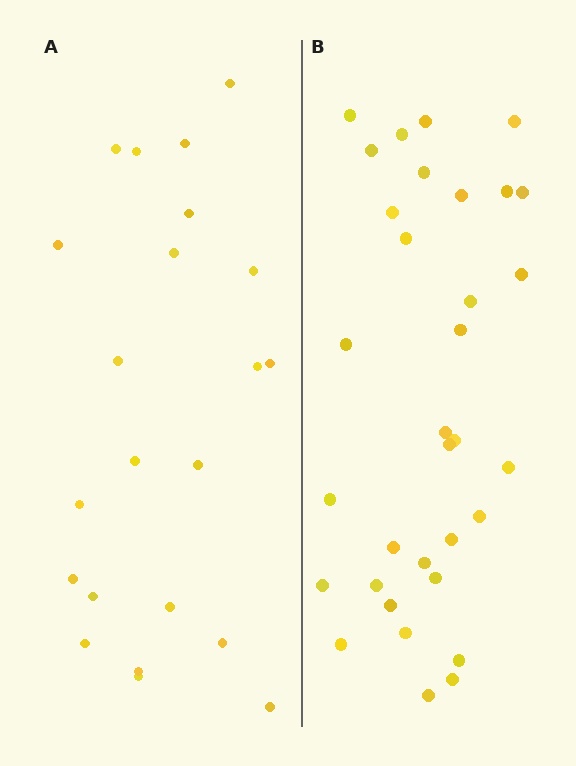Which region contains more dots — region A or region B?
Region B (the right region) has more dots.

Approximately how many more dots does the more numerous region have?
Region B has roughly 12 or so more dots than region A.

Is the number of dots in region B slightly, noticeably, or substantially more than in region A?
Region B has substantially more. The ratio is roughly 1.5 to 1.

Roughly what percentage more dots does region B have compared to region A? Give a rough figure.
About 50% more.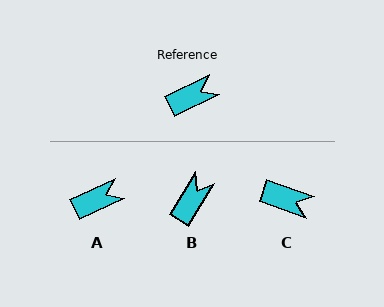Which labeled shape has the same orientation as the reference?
A.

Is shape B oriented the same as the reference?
No, it is off by about 33 degrees.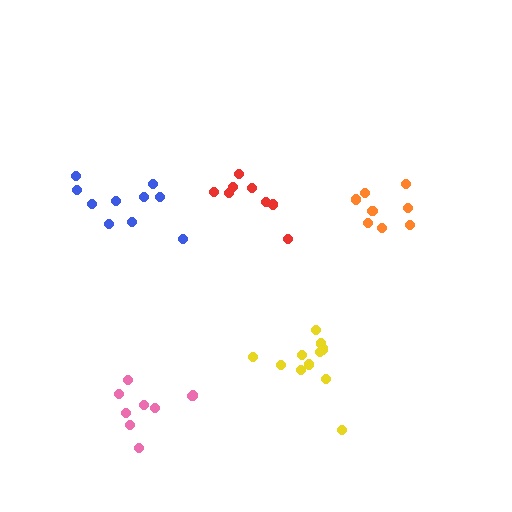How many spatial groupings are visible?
There are 5 spatial groupings.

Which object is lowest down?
The pink cluster is bottommost.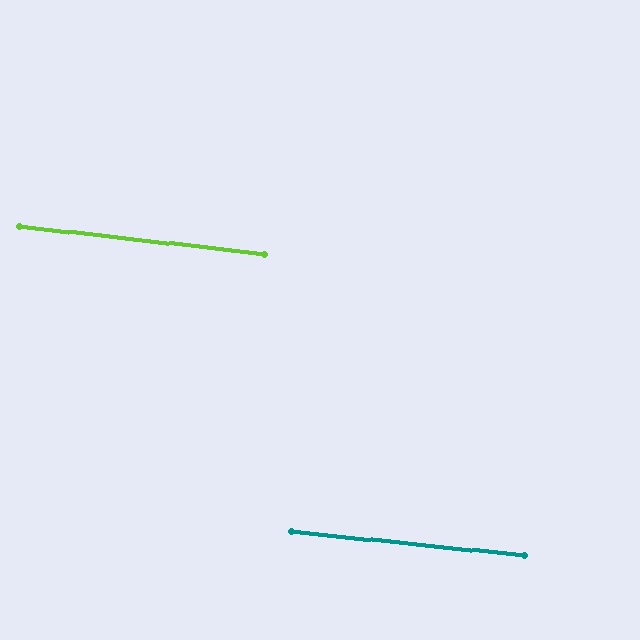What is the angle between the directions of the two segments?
Approximately 0 degrees.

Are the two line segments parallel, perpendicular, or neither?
Parallel — their directions differ by only 0.5°.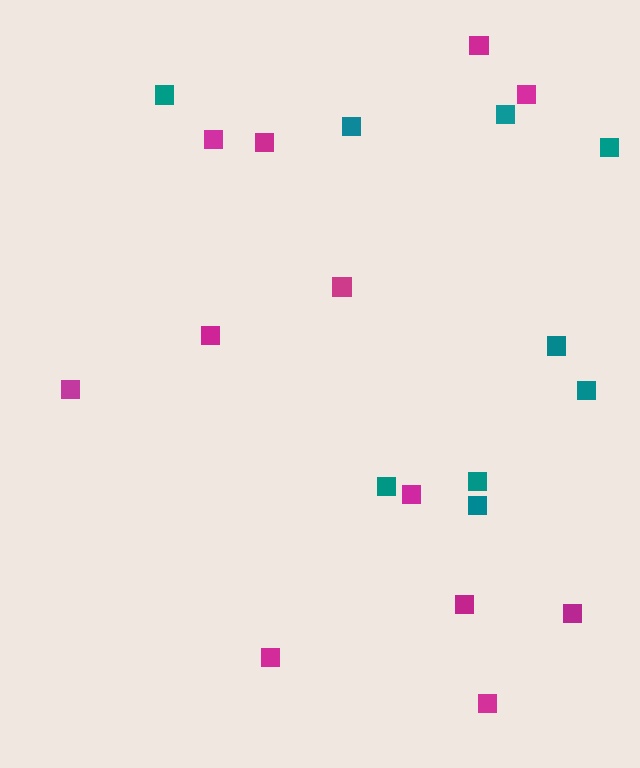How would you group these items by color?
There are 2 groups: one group of teal squares (9) and one group of magenta squares (12).